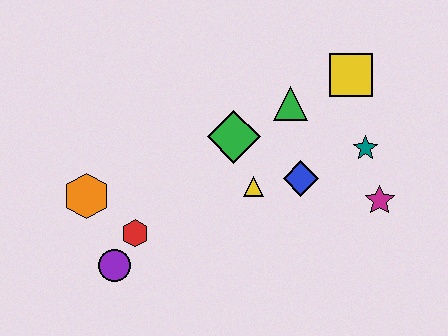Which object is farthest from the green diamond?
The purple circle is farthest from the green diamond.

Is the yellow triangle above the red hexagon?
Yes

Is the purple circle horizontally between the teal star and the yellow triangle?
No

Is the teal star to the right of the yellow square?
Yes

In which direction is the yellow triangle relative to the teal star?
The yellow triangle is to the left of the teal star.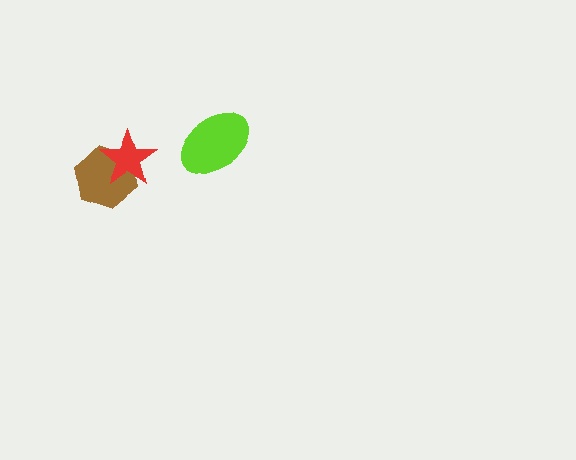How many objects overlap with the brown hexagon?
1 object overlaps with the brown hexagon.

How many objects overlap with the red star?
1 object overlaps with the red star.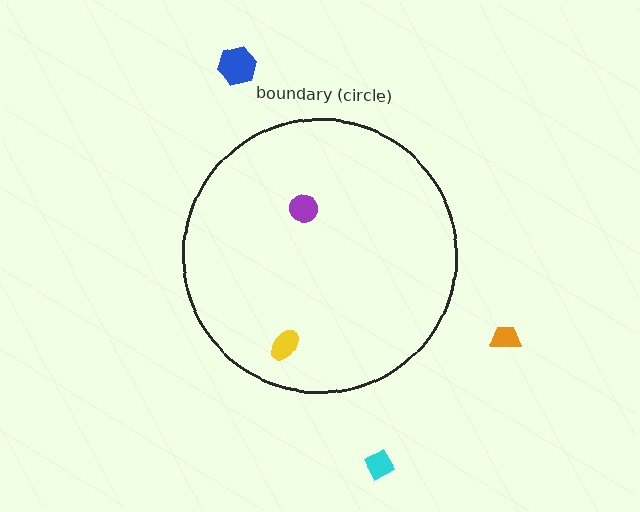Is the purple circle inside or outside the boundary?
Inside.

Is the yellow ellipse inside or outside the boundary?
Inside.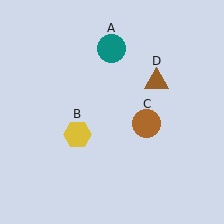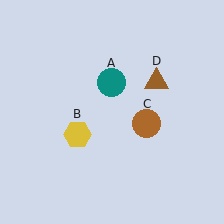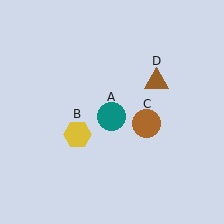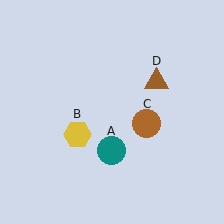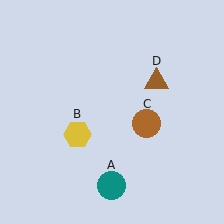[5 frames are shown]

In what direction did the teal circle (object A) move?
The teal circle (object A) moved down.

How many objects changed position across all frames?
1 object changed position: teal circle (object A).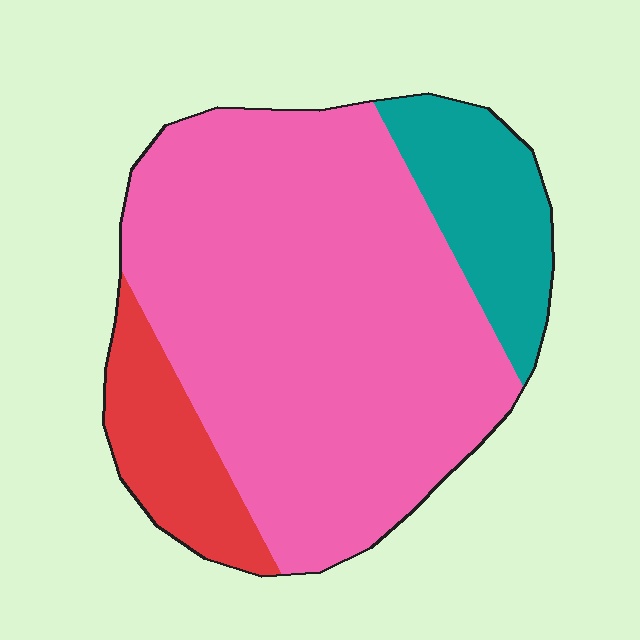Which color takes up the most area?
Pink, at roughly 70%.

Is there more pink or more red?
Pink.